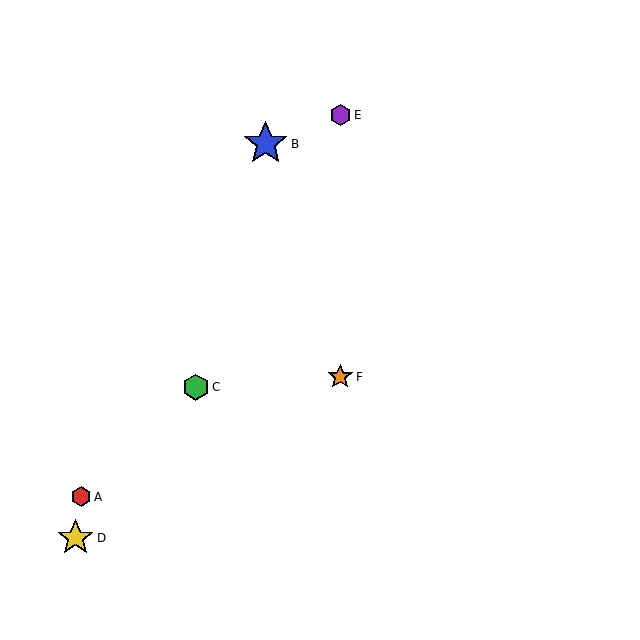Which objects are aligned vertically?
Objects E, F are aligned vertically.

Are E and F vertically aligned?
Yes, both are at x≈340.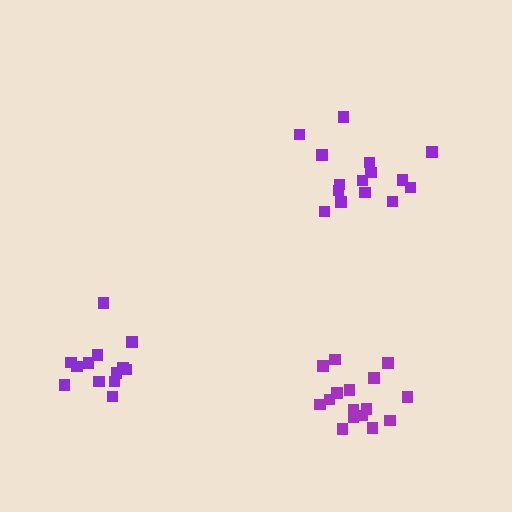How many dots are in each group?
Group 1: 16 dots, Group 2: 15 dots, Group 3: 13 dots (44 total).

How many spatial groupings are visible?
There are 3 spatial groupings.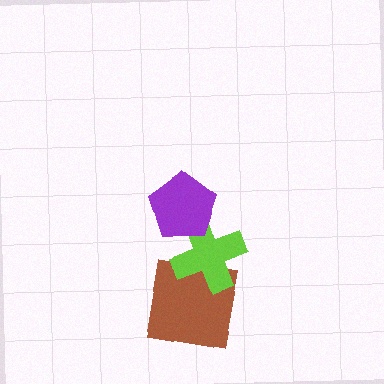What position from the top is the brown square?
The brown square is 3rd from the top.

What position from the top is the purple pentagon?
The purple pentagon is 1st from the top.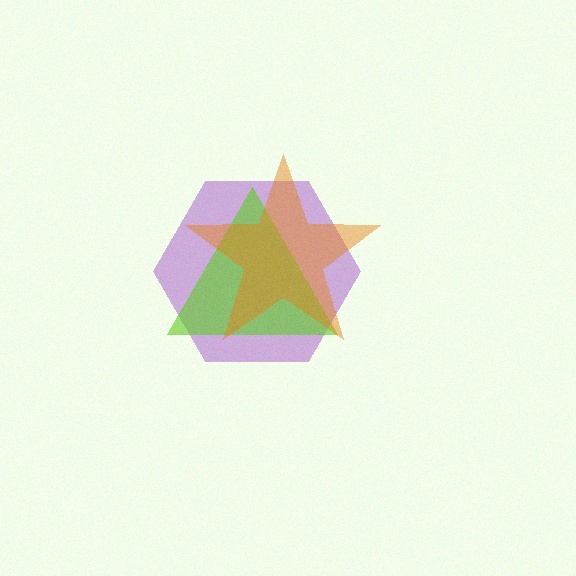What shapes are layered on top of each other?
The layered shapes are: a purple hexagon, a lime triangle, an orange star.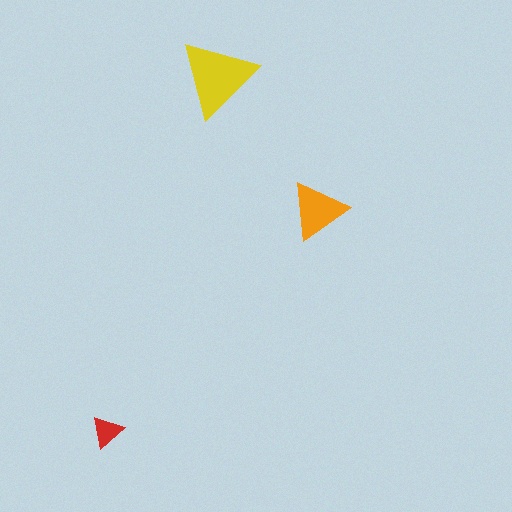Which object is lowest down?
The red triangle is bottommost.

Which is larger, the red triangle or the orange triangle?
The orange one.